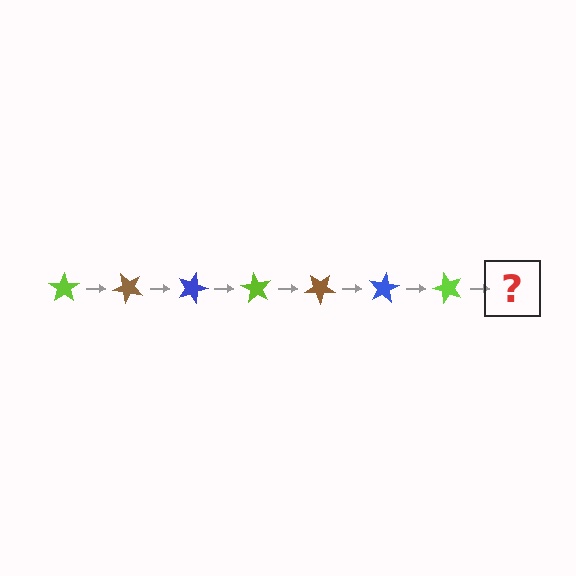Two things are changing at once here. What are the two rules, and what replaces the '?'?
The two rules are that it rotates 45 degrees each step and the color cycles through lime, brown, and blue. The '?' should be a brown star, rotated 315 degrees from the start.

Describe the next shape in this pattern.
It should be a brown star, rotated 315 degrees from the start.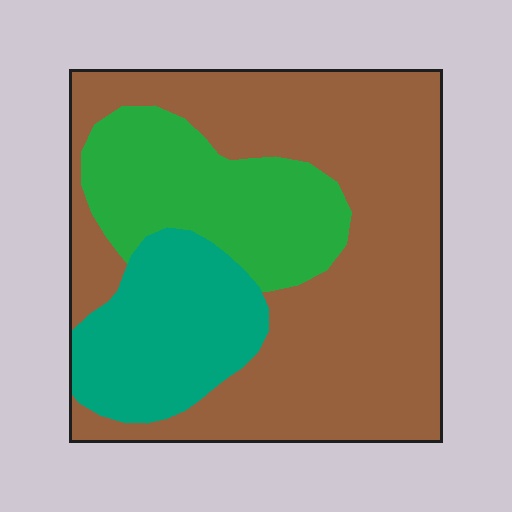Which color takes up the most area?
Brown, at roughly 60%.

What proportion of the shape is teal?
Teal covers roughly 20% of the shape.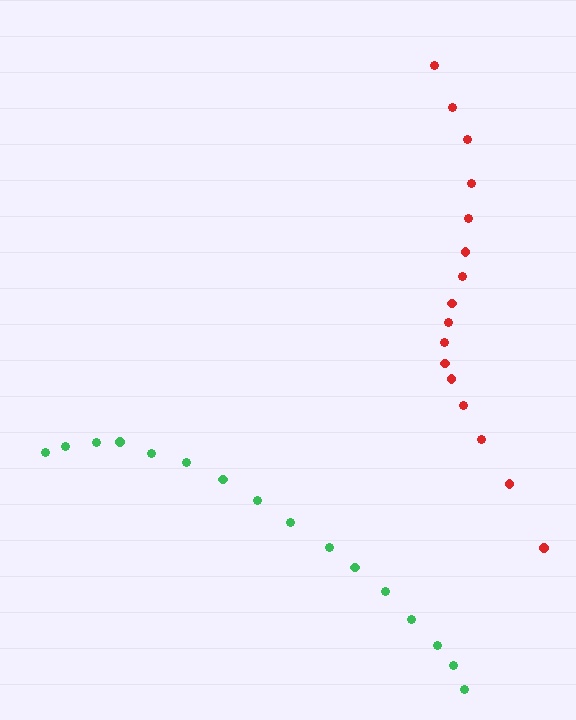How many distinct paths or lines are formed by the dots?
There are 2 distinct paths.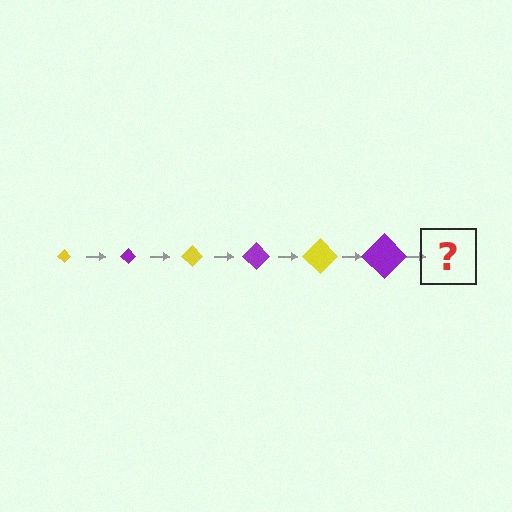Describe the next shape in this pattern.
It should be a yellow diamond, larger than the previous one.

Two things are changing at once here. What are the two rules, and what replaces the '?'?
The two rules are that the diamond grows larger each step and the color cycles through yellow and purple. The '?' should be a yellow diamond, larger than the previous one.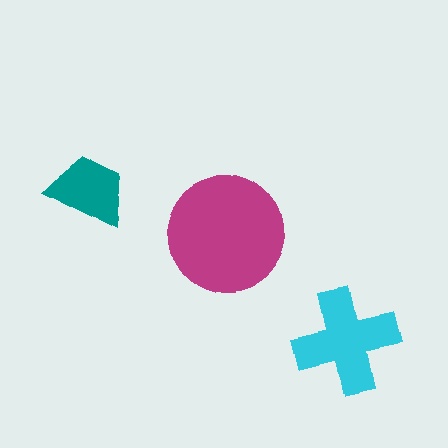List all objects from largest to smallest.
The magenta circle, the cyan cross, the teal trapezoid.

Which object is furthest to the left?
The teal trapezoid is leftmost.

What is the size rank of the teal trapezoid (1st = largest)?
3rd.